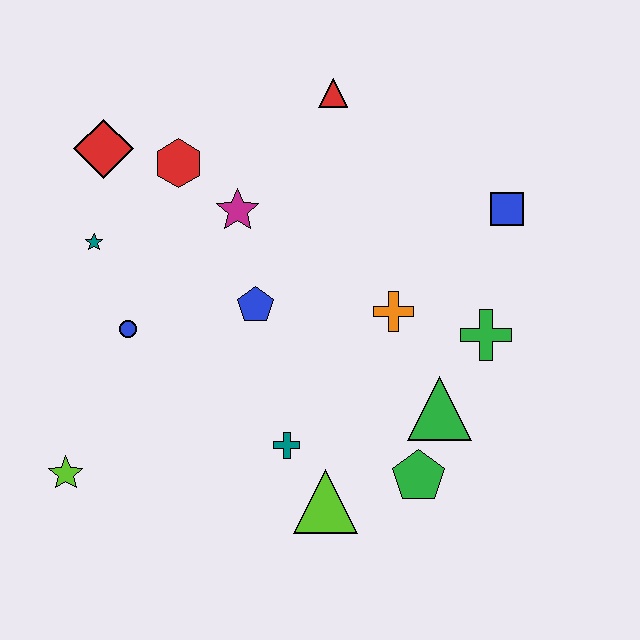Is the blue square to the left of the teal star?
No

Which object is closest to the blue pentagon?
The magenta star is closest to the blue pentagon.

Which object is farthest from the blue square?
The lime star is farthest from the blue square.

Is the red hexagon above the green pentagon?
Yes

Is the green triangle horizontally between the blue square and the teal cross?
Yes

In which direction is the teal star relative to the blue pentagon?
The teal star is to the left of the blue pentagon.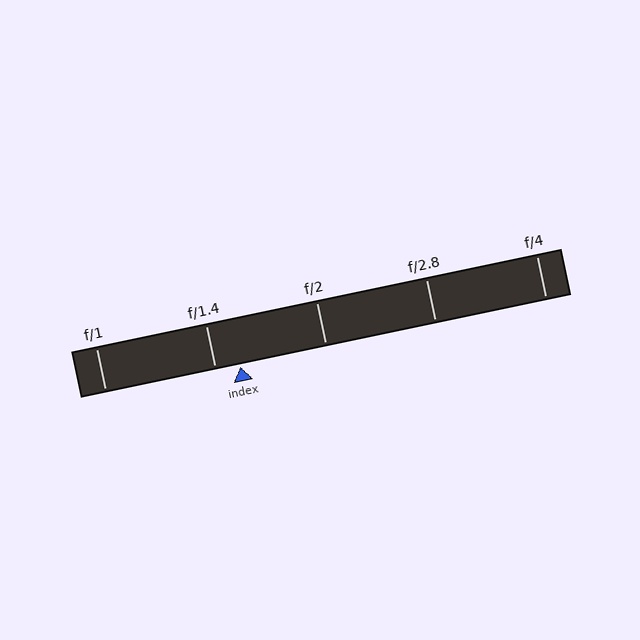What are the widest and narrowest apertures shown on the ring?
The widest aperture shown is f/1 and the narrowest is f/4.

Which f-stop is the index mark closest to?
The index mark is closest to f/1.4.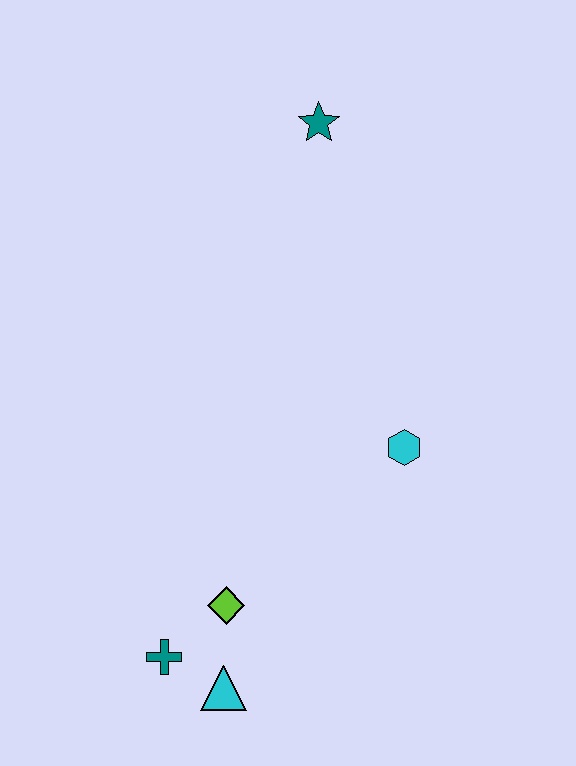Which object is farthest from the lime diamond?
The teal star is farthest from the lime diamond.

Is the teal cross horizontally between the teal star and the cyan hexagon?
No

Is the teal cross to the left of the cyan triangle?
Yes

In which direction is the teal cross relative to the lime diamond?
The teal cross is to the left of the lime diamond.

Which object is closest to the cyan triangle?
The teal cross is closest to the cyan triangle.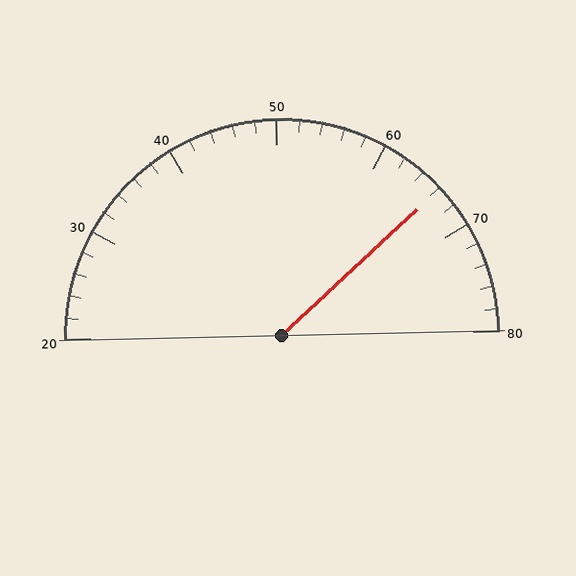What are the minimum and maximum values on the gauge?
The gauge ranges from 20 to 80.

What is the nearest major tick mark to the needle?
The nearest major tick mark is 70.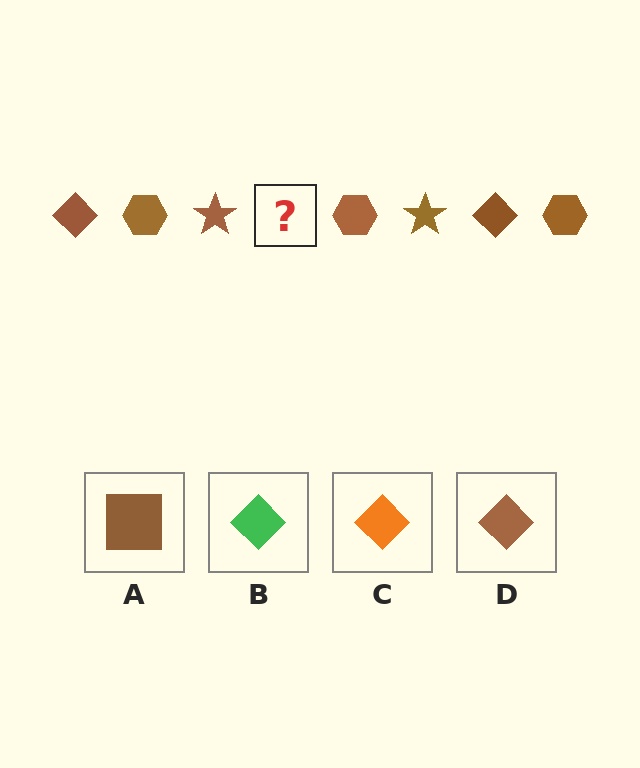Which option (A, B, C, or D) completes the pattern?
D.